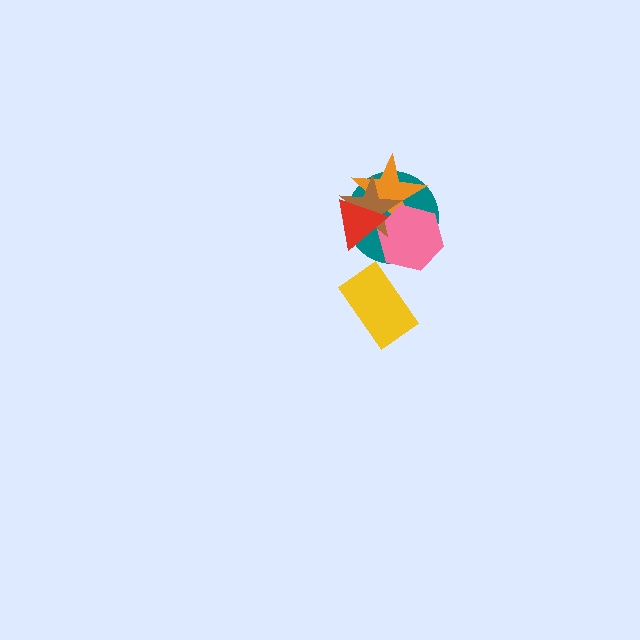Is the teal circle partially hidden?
Yes, it is partially covered by another shape.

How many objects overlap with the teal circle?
4 objects overlap with the teal circle.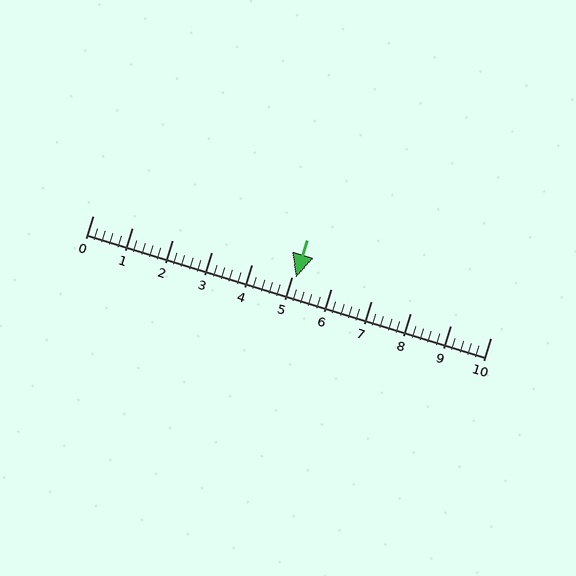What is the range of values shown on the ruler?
The ruler shows values from 0 to 10.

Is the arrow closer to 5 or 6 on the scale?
The arrow is closer to 5.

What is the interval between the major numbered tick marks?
The major tick marks are spaced 1 units apart.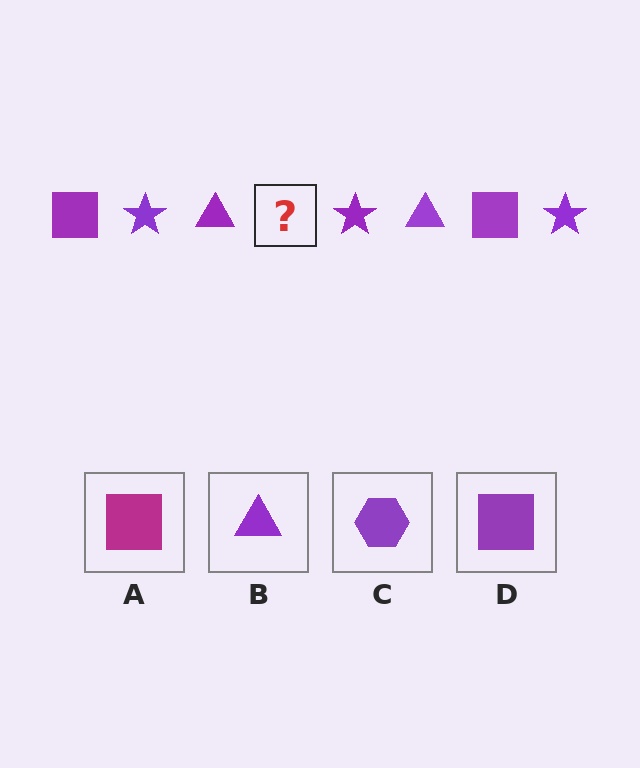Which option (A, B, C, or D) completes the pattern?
D.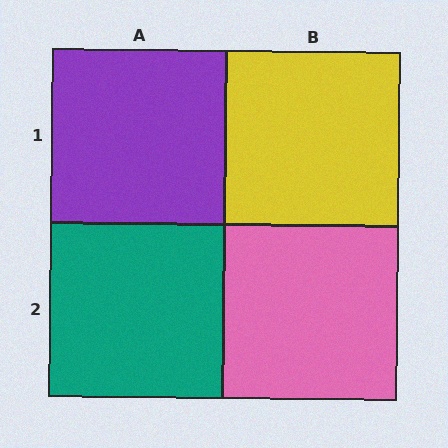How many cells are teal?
1 cell is teal.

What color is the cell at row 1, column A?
Purple.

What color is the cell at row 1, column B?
Yellow.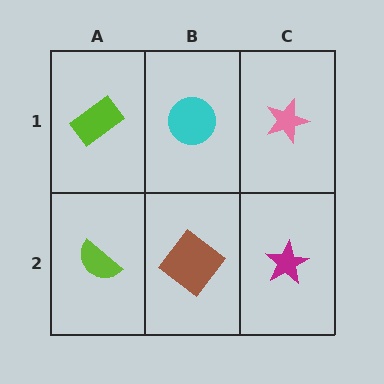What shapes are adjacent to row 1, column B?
A brown diamond (row 2, column B), a lime rectangle (row 1, column A), a pink star (row 1, column C).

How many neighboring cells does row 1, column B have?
3.